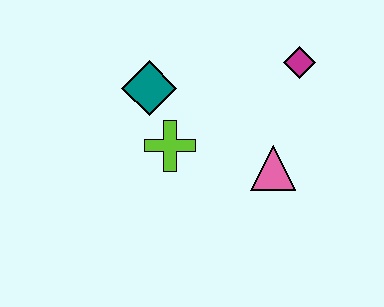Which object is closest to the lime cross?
The teal diamond is closest to the lime cross.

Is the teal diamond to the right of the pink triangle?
No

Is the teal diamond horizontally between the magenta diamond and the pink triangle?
No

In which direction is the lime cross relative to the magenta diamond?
The lime cross is to the left of the magenta diamond.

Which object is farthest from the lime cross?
The magenta diamond is farthest from the lime cross.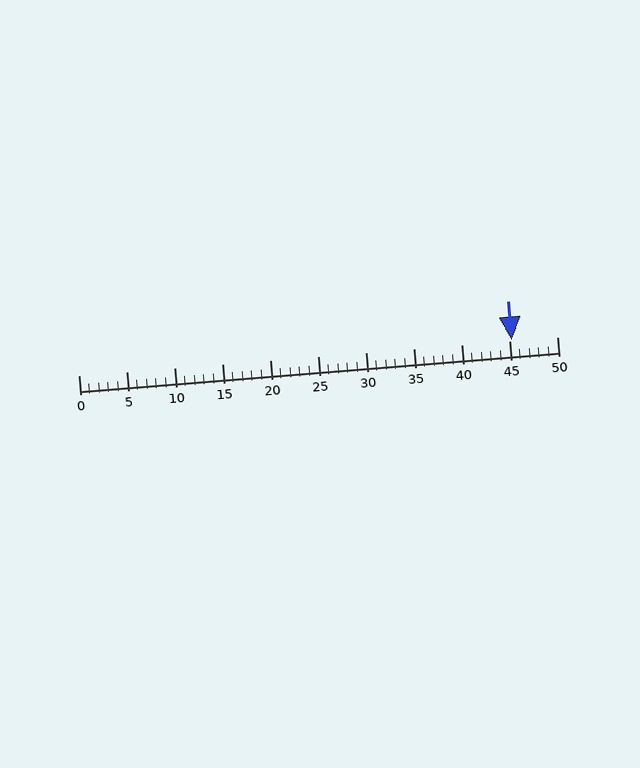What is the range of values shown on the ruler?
The ruler shows values from 0 to 50.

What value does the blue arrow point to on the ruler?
The blue arrow points to approximately 45.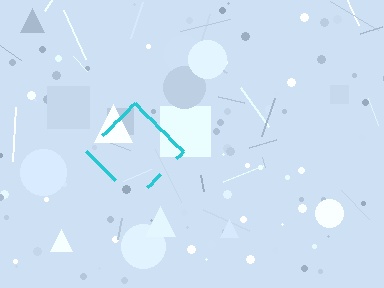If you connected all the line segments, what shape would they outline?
They would outline a diamond.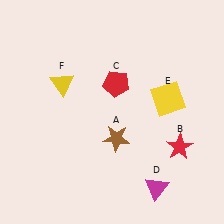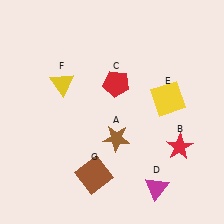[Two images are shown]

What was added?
A brown square (G) was added in Image 2.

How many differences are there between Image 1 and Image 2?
There is 1 difference between the two images.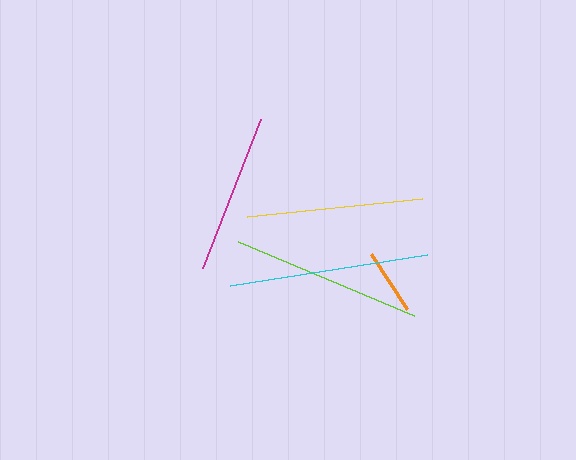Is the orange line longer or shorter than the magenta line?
The magenta line is longer than the orange line.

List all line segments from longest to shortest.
From longest to shortest: cyan, lime, yellow, magenta, orange.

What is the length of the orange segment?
The orange segment is approximately 66 pixels long.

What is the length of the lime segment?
The lime segment is approximately 191 pixels long.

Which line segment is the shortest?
The orange line is the shortest at approximately 66 pixels.